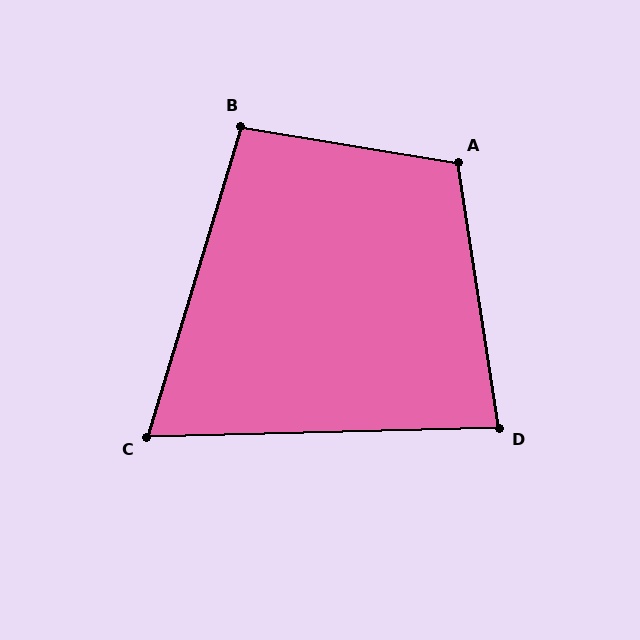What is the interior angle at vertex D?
Approximately 83 degrees (acute).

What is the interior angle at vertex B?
Approximately 97 degrees (obtuse).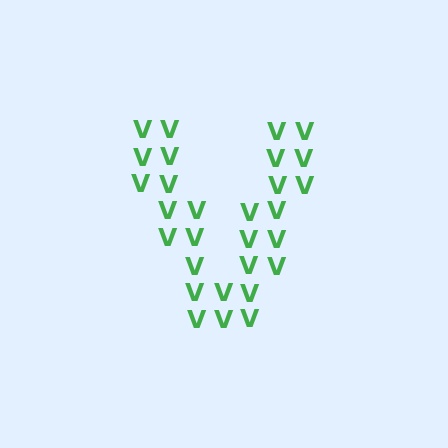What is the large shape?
The large shape is the letter V.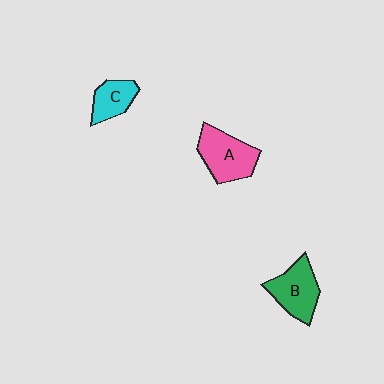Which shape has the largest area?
Shape A (pink).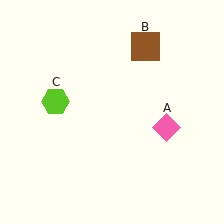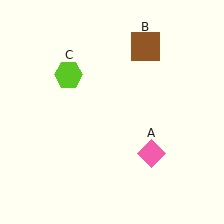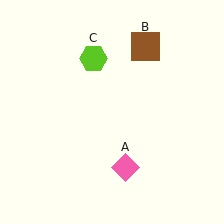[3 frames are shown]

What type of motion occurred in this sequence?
The pink diamond (object A), lime hexagon (object C) rotated clockwise around the center of the scene.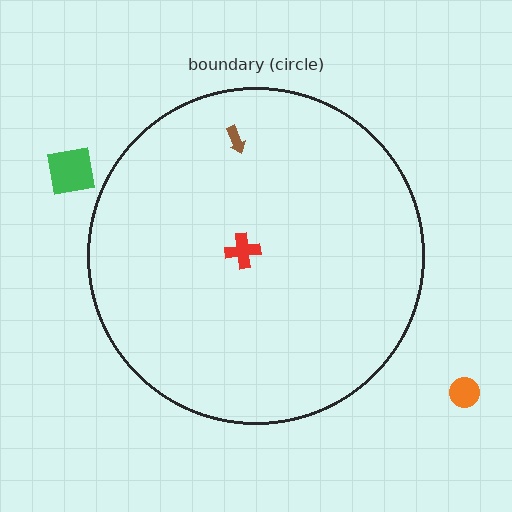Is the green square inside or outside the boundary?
Outside.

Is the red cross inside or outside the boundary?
Inside.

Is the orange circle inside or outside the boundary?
Outside.